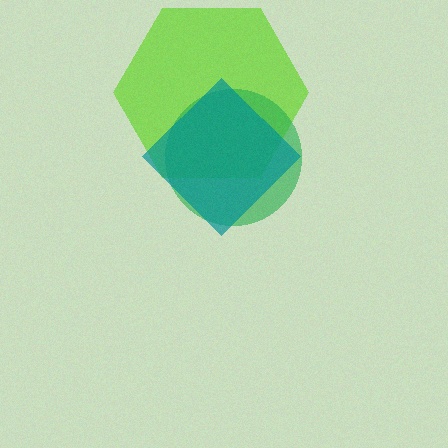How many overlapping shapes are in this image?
There are 3 overlapping shapes in the image.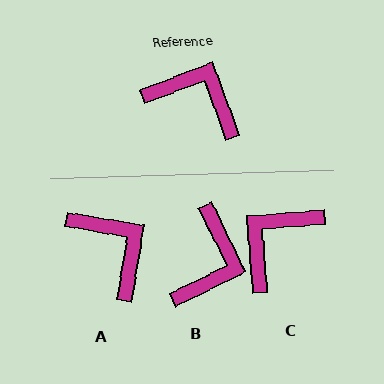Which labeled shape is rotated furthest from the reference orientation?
B, about 84 degrees away.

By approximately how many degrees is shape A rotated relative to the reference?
Approximately 30 degrees clockwise.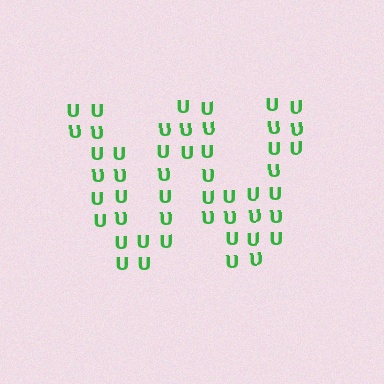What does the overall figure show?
The overall figure shows the letter W.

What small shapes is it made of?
It is made of small letter U's.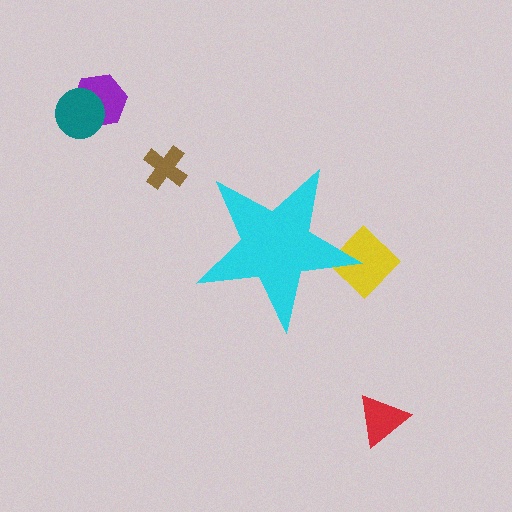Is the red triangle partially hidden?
No, the red triangle is fully visible.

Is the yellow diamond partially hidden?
Yes, the yellow diamond is partially hidden behind the cyan star.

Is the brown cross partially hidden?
No, the brown cross is fully visible.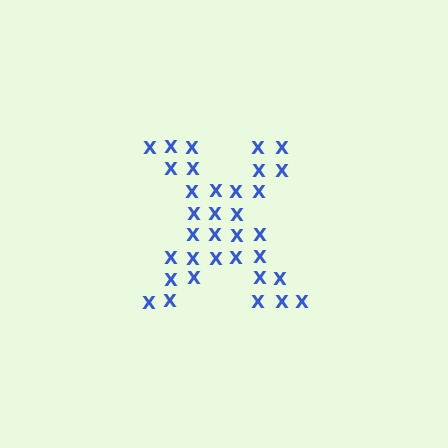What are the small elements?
The small elements are letter X's.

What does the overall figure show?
The overall figure shows the letter X.